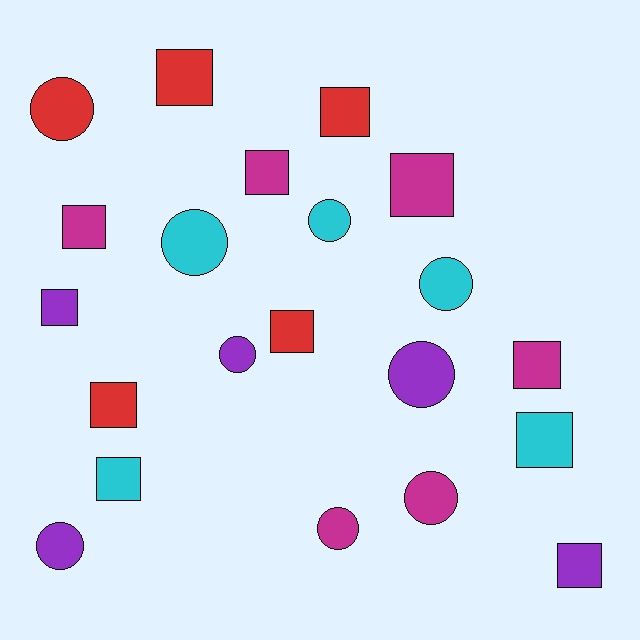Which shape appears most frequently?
Square, with 12 objects.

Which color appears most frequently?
Magenta, with 6 objects.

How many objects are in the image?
There are 21 objects.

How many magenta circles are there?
There are 2 magenta circles.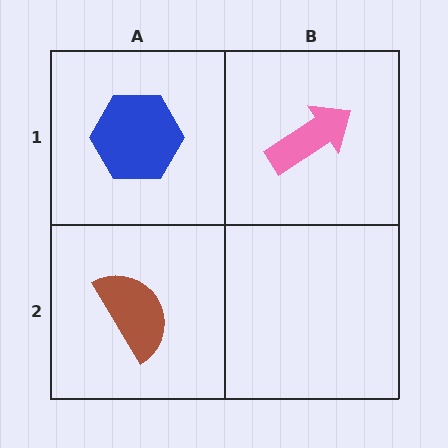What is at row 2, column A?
A brown semicircle.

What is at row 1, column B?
A pink arrow.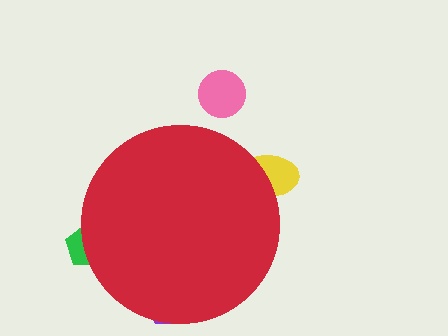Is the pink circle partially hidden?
No, the pink circle is fully visible.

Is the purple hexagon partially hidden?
Yes, the purple hexagon is partially hidden behind the red circle.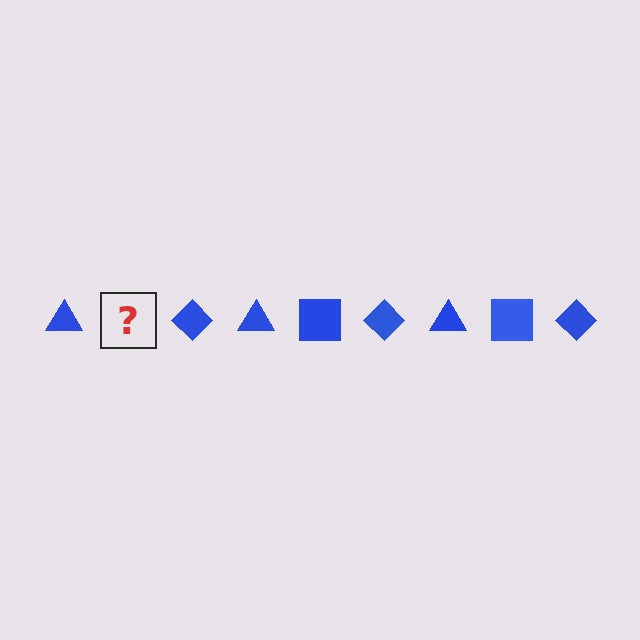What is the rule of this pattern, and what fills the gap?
The rule is that the pattern cycles through triangle, square, diamond shapes in blue. The gap should be filled with a blue square.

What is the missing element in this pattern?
The missing element is a blue square.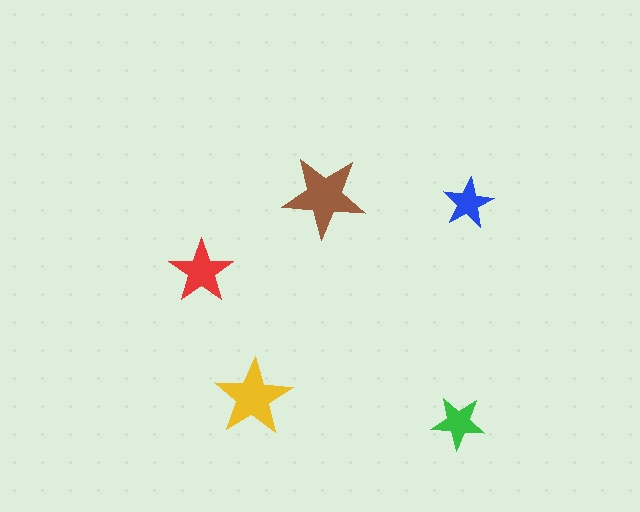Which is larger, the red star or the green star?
The red one.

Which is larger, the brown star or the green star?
The brown one.